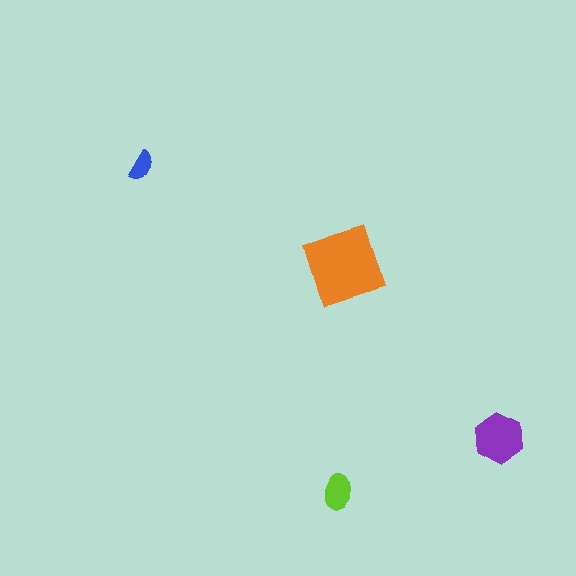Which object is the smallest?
The blue semicircle.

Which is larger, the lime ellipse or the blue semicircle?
The lime ellipse.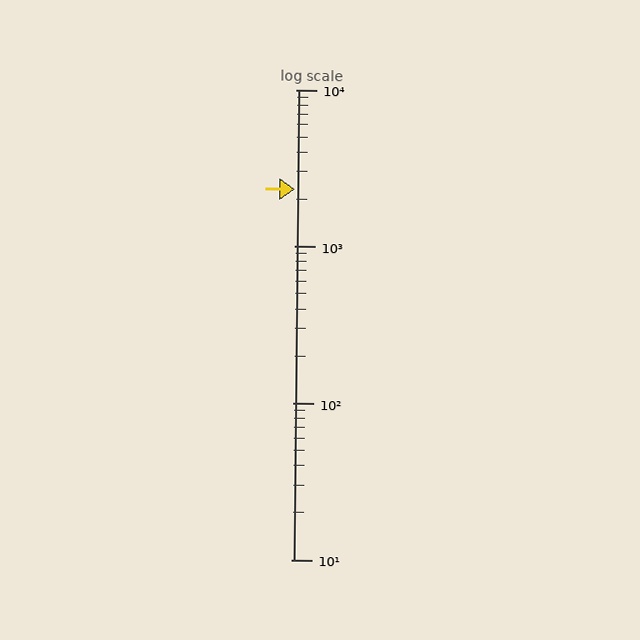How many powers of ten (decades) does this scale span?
The scale spans 3 decades, from 10 to 10000.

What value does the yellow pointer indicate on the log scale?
The pointer indicates approximately 2300.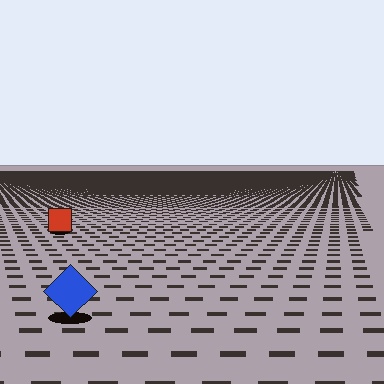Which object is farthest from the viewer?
The red square is farthest from the viewer. It appears smaller and the ground texture around it is denser.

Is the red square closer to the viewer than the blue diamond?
No. The blue diamond is closer — you can tell from the texture gradient: the ground texture is coarser near it.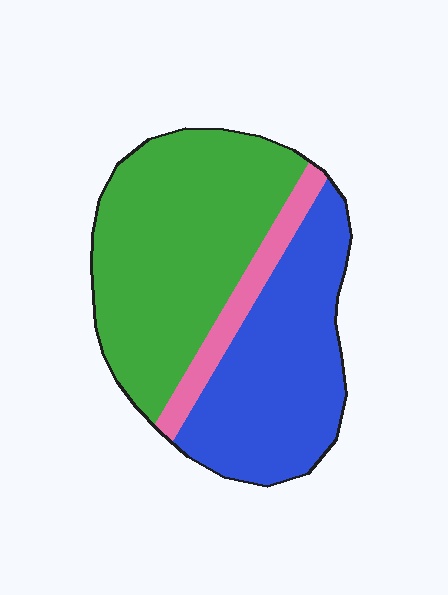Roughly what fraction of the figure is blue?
Blue covers roughly 40% of the figure.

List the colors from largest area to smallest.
From largest to smallest: green, blue, pink.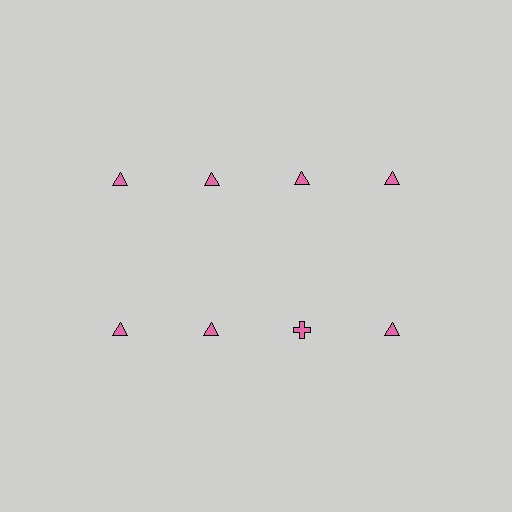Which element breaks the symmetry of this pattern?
The pink cross in the second row, center column breaks the symmetry. All other shapes are pink triangles.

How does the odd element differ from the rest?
It has a different shape: cross instead of triangle.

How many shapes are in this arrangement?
There are 8 shapes arranged in a grid pattern.